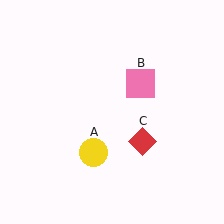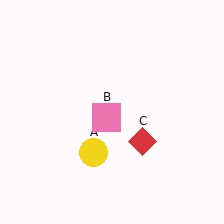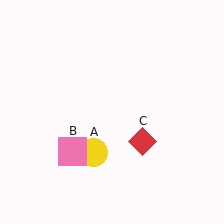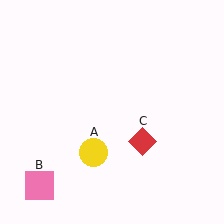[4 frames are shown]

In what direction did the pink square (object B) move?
The pink square (object B) moved down and to the left.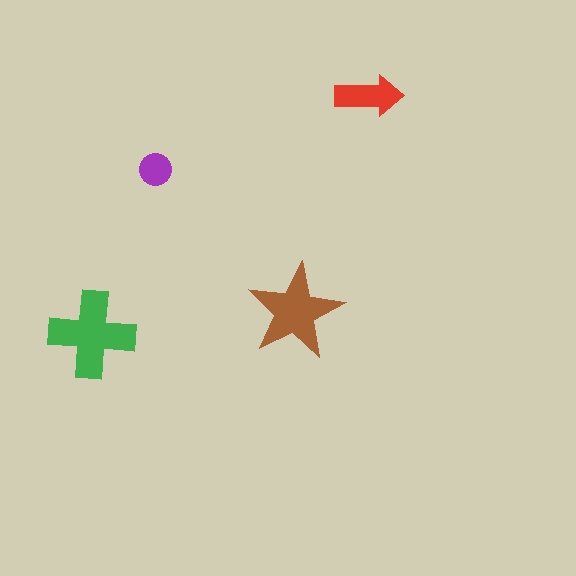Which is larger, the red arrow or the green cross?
The green cross.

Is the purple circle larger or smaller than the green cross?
Smaller.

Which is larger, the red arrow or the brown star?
The brown star.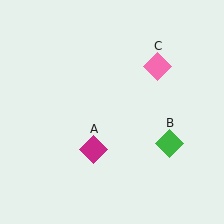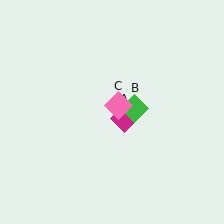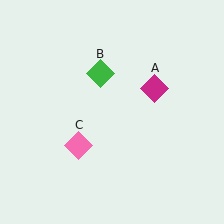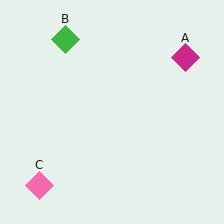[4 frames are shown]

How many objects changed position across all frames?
3 objects changed position: magenta diamond (object A), green diamond (object B), pink diamond (object C).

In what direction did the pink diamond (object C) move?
The pink diamond (object C) moved down and to the left.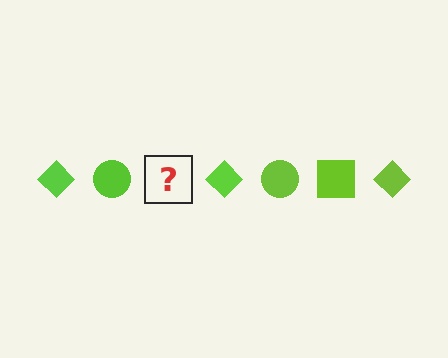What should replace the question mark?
The question mark should be replaced with a lime square.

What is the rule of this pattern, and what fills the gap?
The rule is that the pattern cycles through diamond, circle, square shapes in lime. The gap should be filled with a lime square.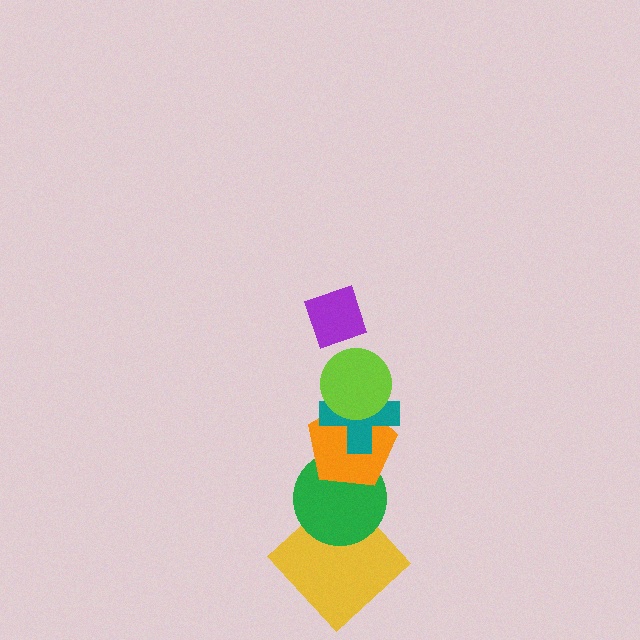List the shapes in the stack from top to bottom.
From top to bottom: the purple diamond, the lime circle, the teal cross, the orange pentagon, the green circle, the yellow diamond.